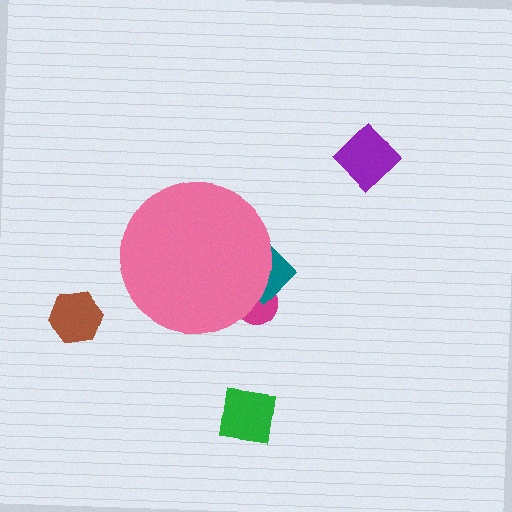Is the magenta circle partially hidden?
Yes, the magenta circle is partially hidden behind the pink circle.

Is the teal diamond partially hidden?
Yes, the teal diamond is partially hidden behind the pink circle.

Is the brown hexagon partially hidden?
No, the brown hexagon is fully visible.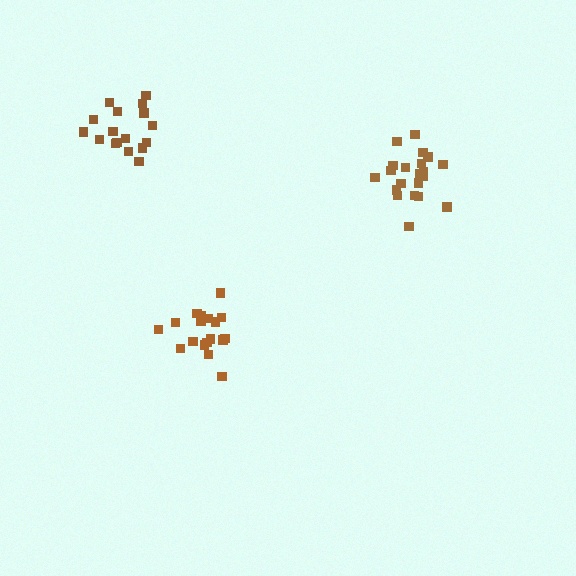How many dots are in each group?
Group 1: 18 dots, Group 2: 21 dots, Group 3: 17 dots (56 total).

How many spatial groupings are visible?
There are 3 spatial groupings.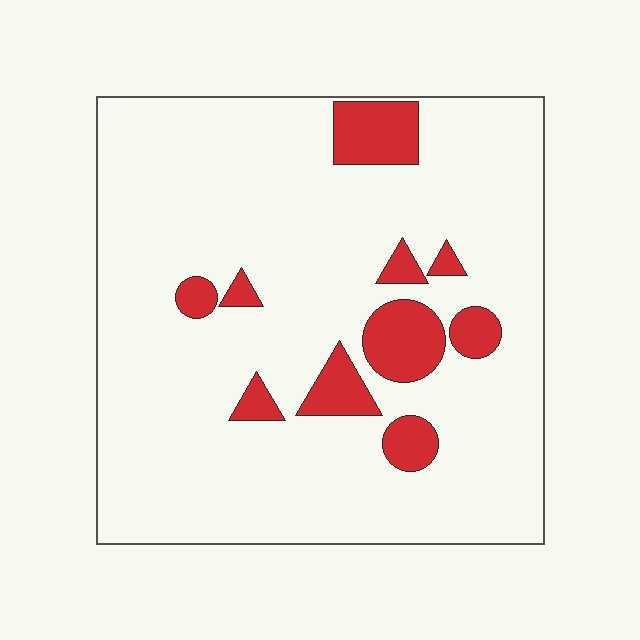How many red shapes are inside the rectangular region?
10.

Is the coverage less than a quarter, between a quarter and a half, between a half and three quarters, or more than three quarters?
Less than a quarter.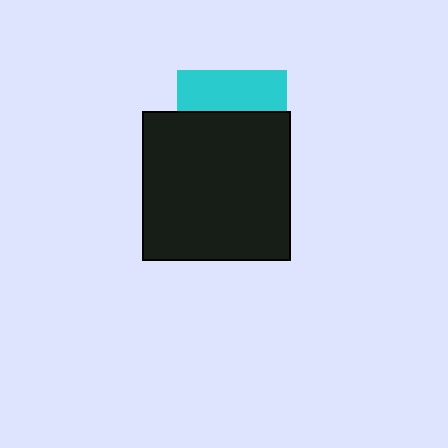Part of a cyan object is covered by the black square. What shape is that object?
It is a square.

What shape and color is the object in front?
The object in front is a black square.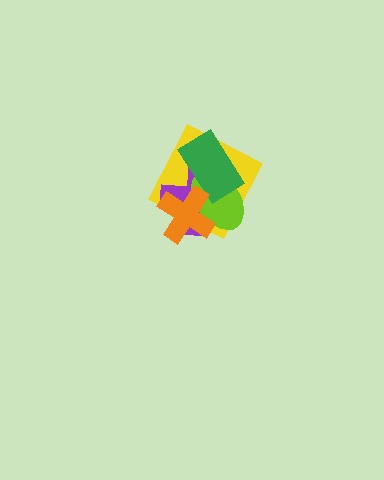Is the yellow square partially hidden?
Yes, it is partially covered by another shape.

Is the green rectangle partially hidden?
Yes, it is partially covered by another shape.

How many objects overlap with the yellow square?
4 objects overlap with the yellow square.